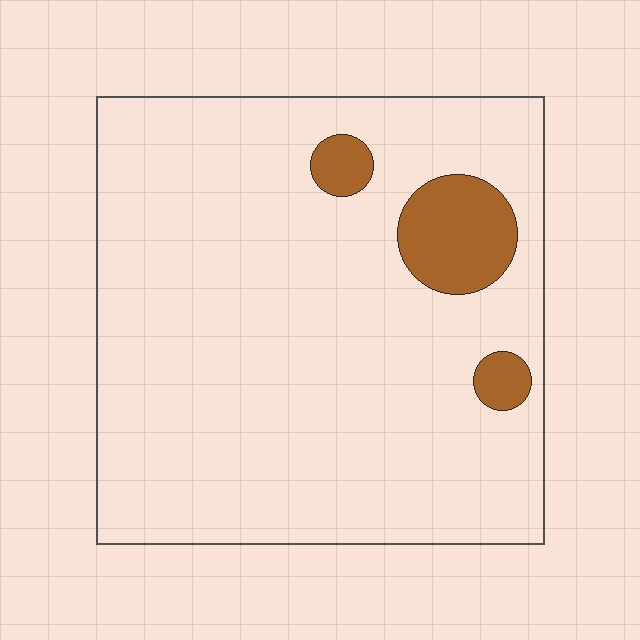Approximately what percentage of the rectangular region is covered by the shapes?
Approximately 10%.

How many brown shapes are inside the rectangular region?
3.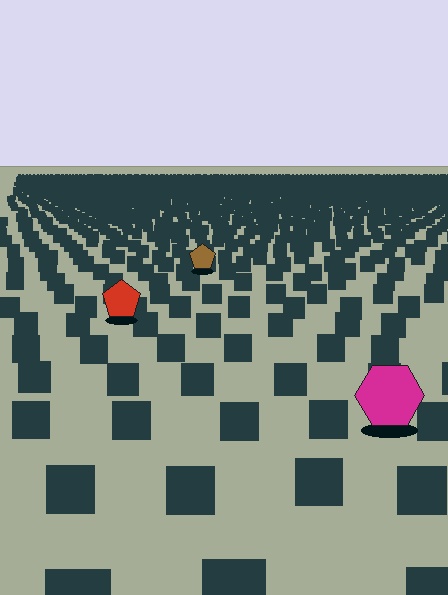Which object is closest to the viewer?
The magenta hexagon is closest. The texture marks near it are larger and more spread out.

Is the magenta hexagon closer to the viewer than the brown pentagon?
Yes. The magenta hexagon is closer — you can tell from the texture gradient: the ground texture is coarser near it.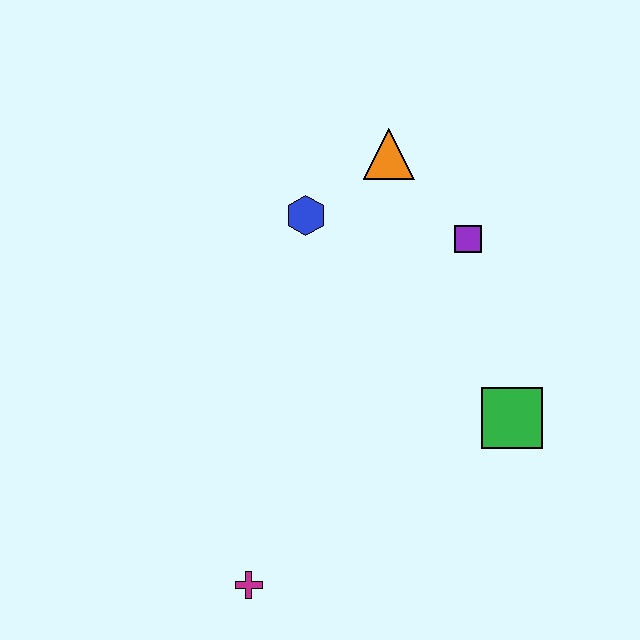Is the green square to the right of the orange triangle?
Yes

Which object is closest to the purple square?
The orange triangle is closest to the purple square.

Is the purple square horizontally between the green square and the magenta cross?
Yes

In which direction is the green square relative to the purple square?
The green square is below the purple square.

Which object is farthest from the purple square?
The magenta cross is farthest from the purple square.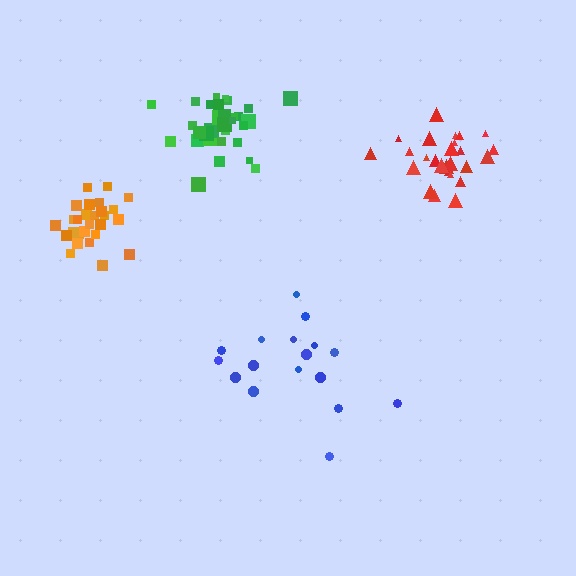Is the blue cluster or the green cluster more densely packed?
Green.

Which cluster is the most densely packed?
Orange.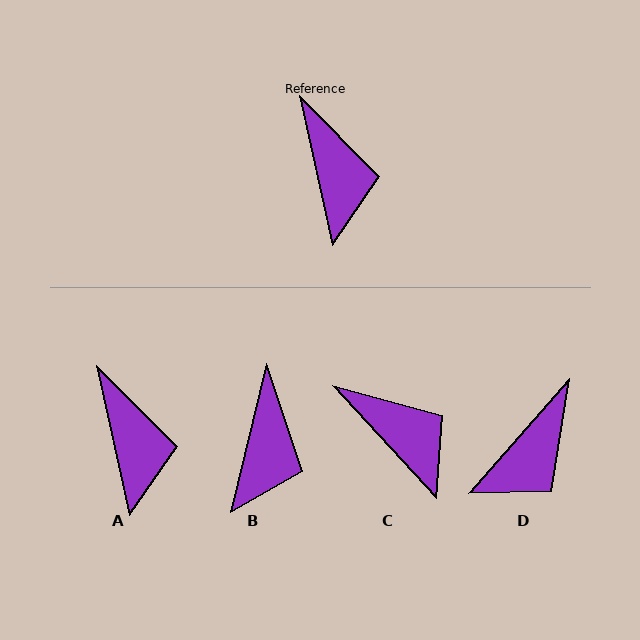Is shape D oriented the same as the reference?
No, it is off by about 54 degrees.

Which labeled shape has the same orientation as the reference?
A.